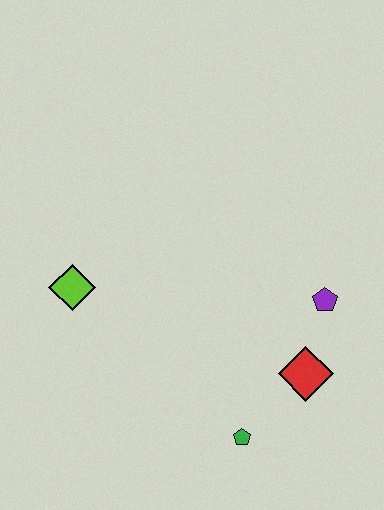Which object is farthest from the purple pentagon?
The lime diamond is farthest from the purple pentagon.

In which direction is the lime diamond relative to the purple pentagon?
The lime diamond is to the left of the purple pentagon.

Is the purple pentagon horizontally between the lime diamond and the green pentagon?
No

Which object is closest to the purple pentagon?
The red diamond is closest to the purple pentagon.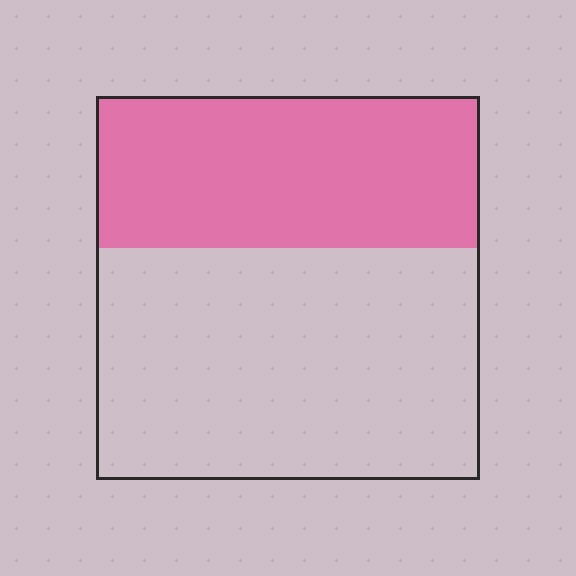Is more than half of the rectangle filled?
No.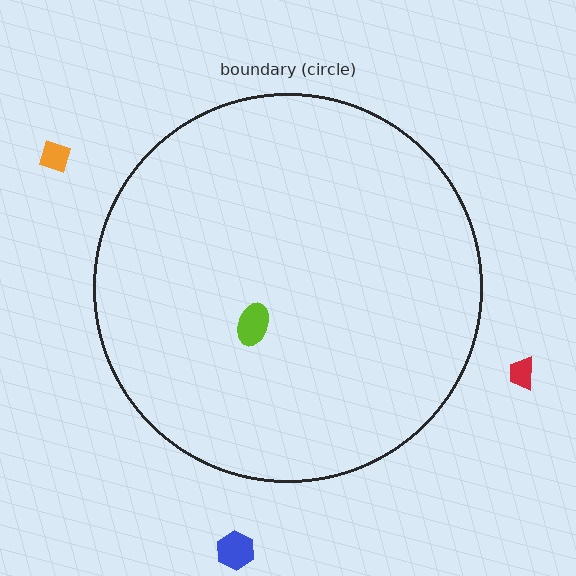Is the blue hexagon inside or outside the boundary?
Outside.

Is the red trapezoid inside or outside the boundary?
Outside.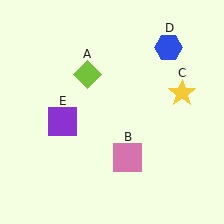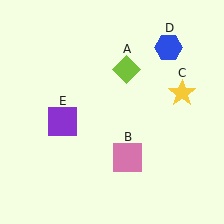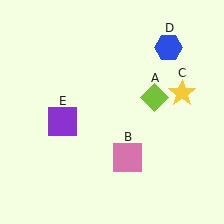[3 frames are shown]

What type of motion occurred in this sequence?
The lime diamond (object A) rotated clockwise around the center of the scene.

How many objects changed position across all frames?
1 object changed position: lime diamond (object A).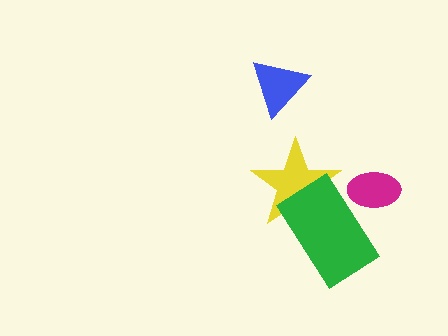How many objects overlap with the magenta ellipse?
1 object overlaps with the magenta ellipse.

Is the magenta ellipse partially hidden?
No, no other shape covers it.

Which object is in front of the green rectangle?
The magenta ellipse is in front of the green rectangle.